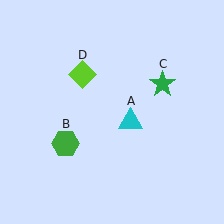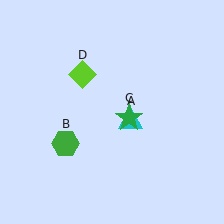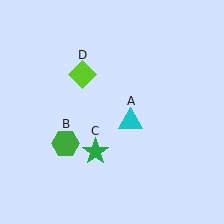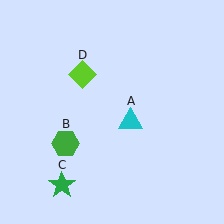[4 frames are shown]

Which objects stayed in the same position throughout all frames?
Cyan triangle (object A) and green hexagon (object B) and lime diamond (object D) remained stationary.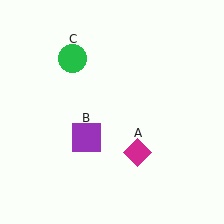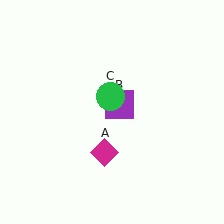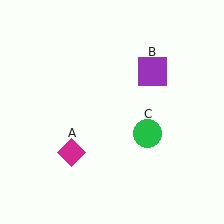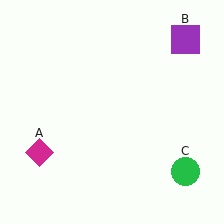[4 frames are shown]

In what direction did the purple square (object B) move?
The purple square (object B) moved up and to the right.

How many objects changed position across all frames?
3 objects changed position: magenta diamond (object A), purple square (object B), green circle (object C).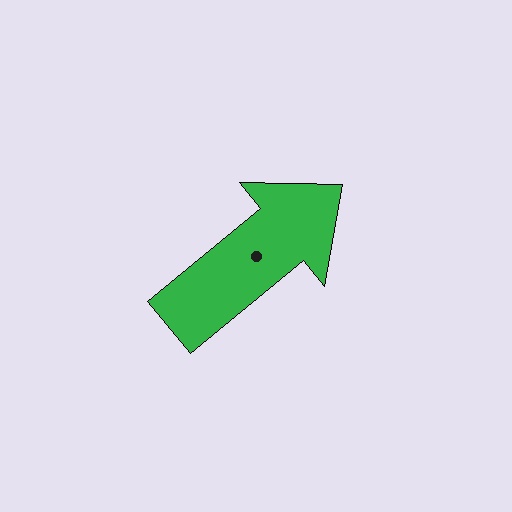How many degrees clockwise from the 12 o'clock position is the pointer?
Approximately 51 degrees.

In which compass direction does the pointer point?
Northeast.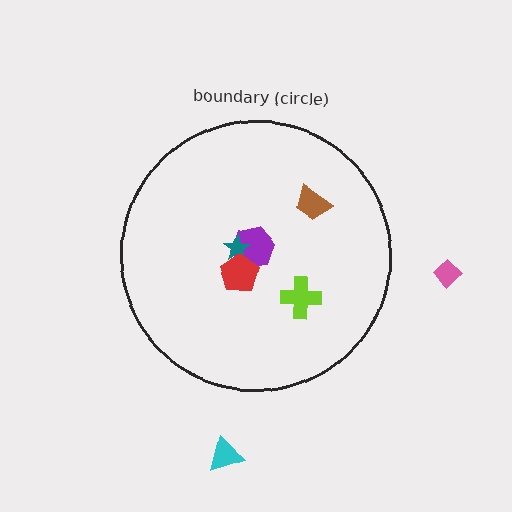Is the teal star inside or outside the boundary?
Inside.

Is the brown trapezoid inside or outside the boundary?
Inside.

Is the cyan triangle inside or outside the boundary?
Outside.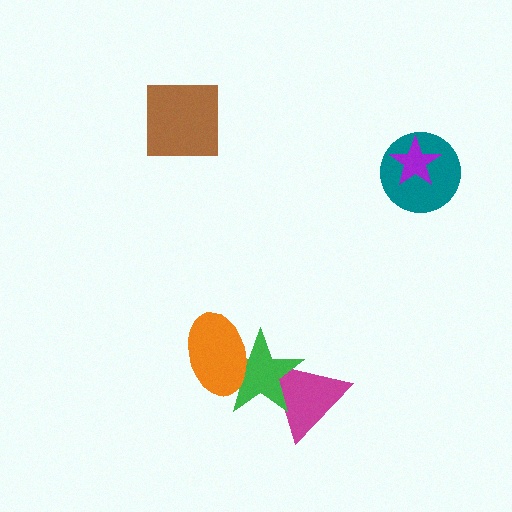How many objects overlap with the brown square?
0 objects overlap with the brown square.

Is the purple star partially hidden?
No, no other shape covers it.